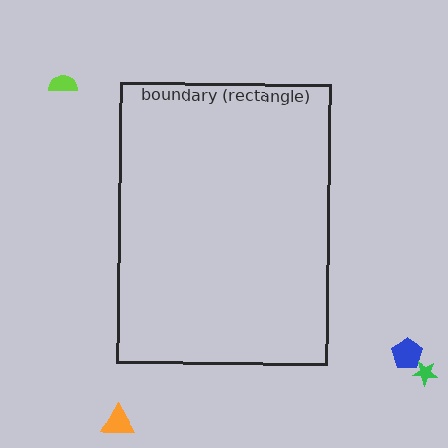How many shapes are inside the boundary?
0 inside, 4 outside.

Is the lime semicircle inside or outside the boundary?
Outside.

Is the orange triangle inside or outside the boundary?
Outside.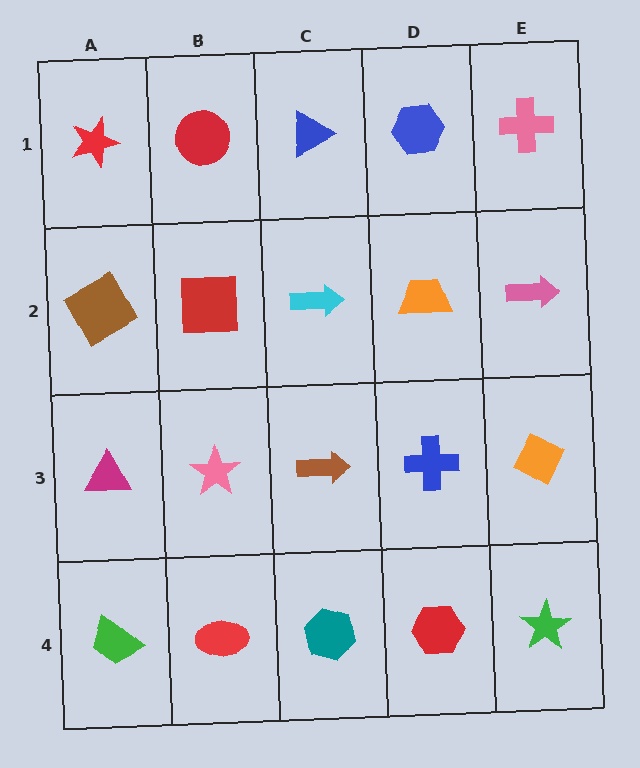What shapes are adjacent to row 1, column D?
An orange trapezoid (row 2, column D), a blue triangle (row 1, column C), a pink cross (row 1, column E).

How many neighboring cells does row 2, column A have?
3.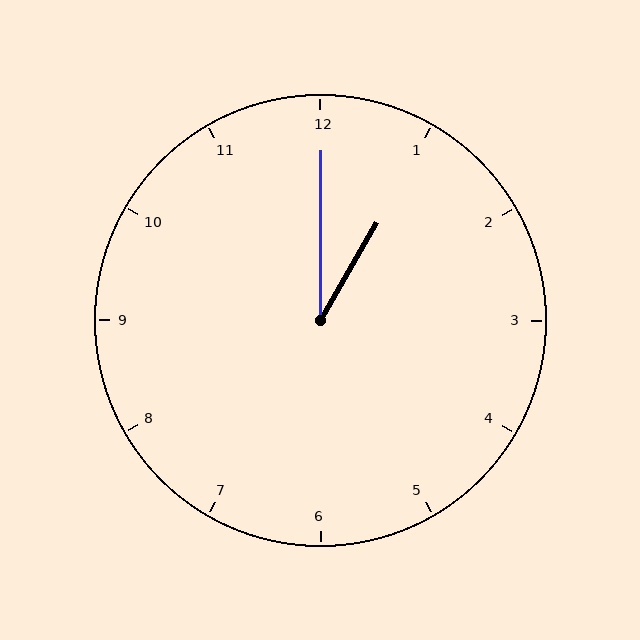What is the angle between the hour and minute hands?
Approximately 30 degrees.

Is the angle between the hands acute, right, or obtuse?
It is acute.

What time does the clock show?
1:00.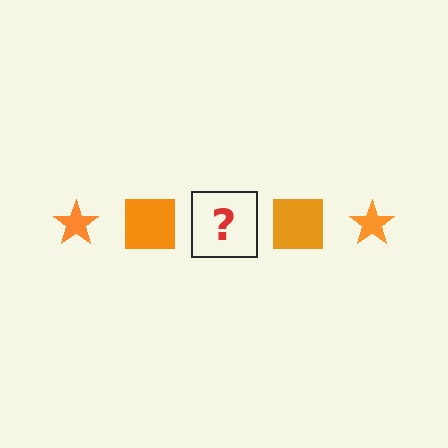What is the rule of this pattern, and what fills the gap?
The rule is that the pattern cycles through star, square shapes in orange. The gap should be filled with an orange star.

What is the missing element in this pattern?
The missing element is an orange star.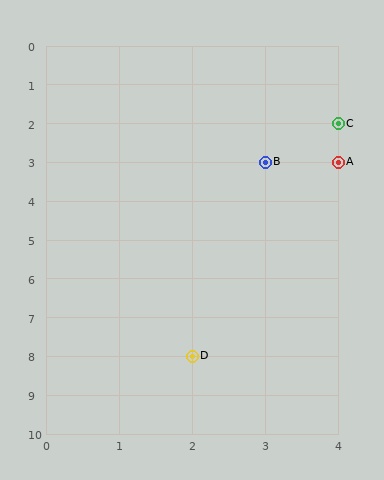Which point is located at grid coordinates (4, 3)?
Point A is at (4, 3).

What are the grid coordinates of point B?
Point B is at grid coordinates (3, 3).